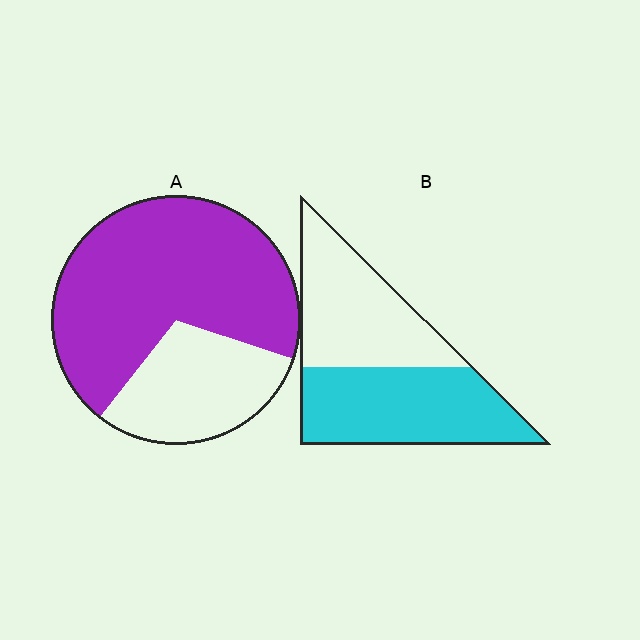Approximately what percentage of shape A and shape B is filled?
A is approximately 70% and B is approximately 55%.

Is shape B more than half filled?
Roughly half.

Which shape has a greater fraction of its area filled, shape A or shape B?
Shape A.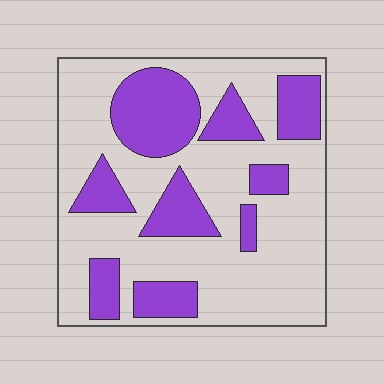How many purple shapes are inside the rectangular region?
9.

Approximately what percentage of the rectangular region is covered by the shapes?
Approximately 30%.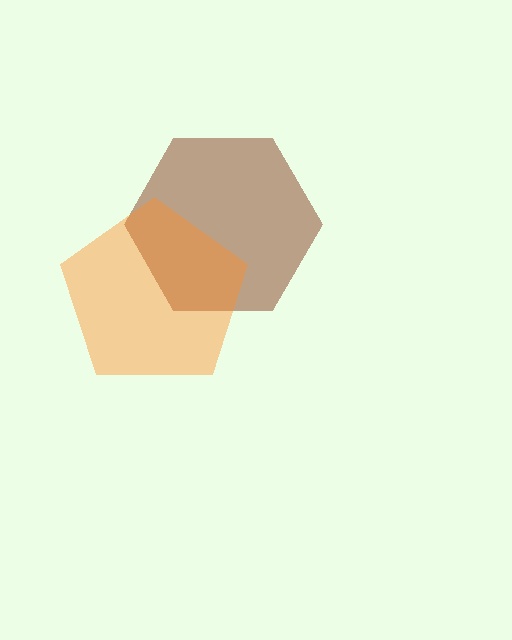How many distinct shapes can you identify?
There are 2 distinct shapes: a brown hexagon, an orange pentagon.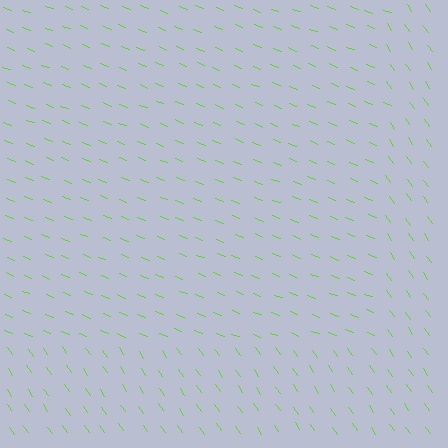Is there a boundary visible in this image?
Yes, there is a texture boundary formed by a change in line orientation.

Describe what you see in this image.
The image is filled with small lime line segments. A rectangle region in the image has lines oriented differently from the surrounding lines, creating a visible texture boundary.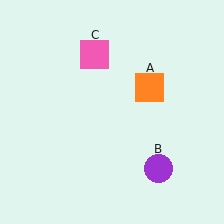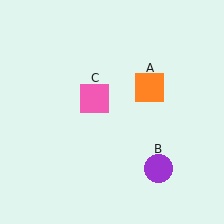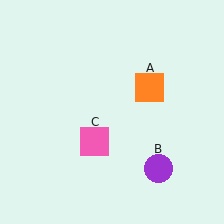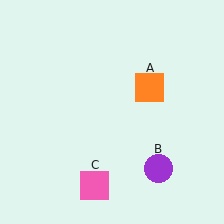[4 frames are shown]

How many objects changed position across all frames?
1 object changed position: pink square (object C).